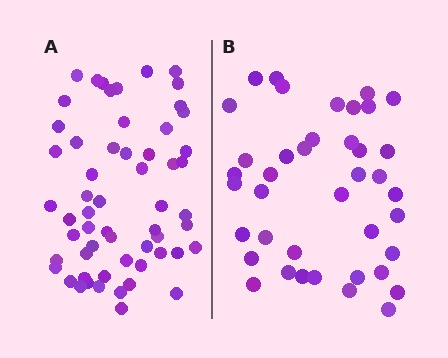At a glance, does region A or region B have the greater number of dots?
Region A (the left region) has more dots.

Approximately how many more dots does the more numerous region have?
Region A has approximately 20 more dots than region B.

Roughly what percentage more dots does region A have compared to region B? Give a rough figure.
About 45% more.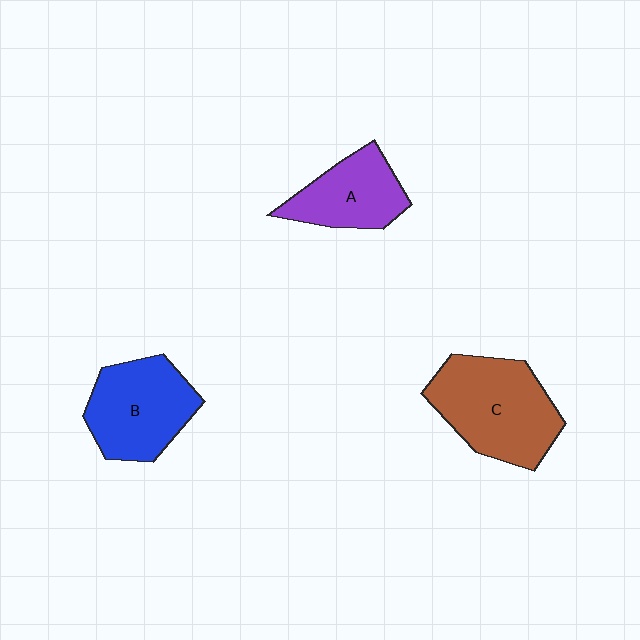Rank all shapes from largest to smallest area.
From largest to smallest: C (brown), B (blue), A (purple).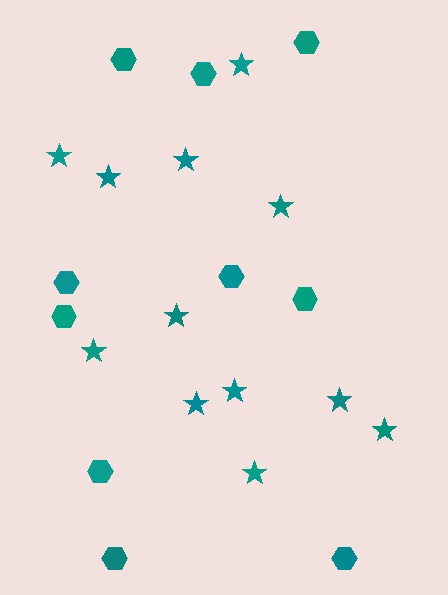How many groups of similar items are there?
There are 2 groups: one group of stars (12) and one group of hexagons (10).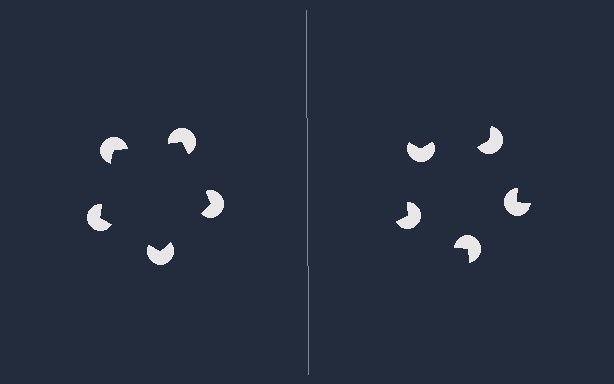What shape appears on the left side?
An illusory pentagon.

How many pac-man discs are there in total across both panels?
10 — 5 on each side.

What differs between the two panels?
The pac-man discs are positioned identically on both sides; only the wedge orientations differ. On the left they align to a pentagon; on the right they are misaligned.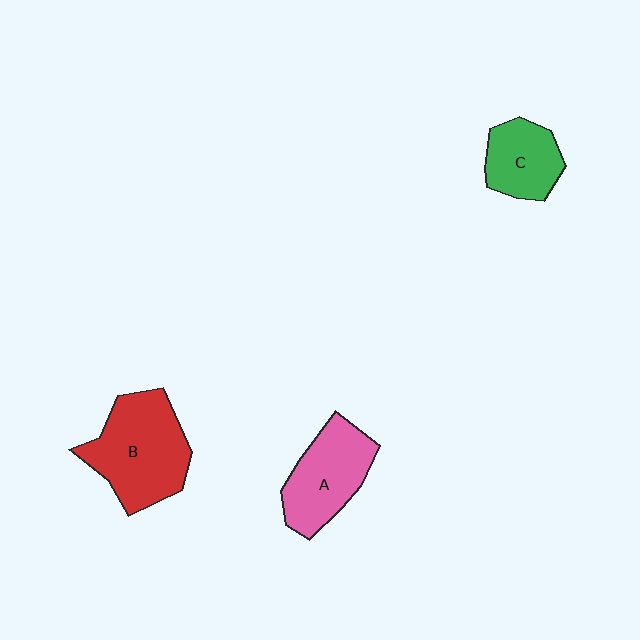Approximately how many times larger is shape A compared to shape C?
Approximately 1.4 times.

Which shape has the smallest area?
Shape C (green).